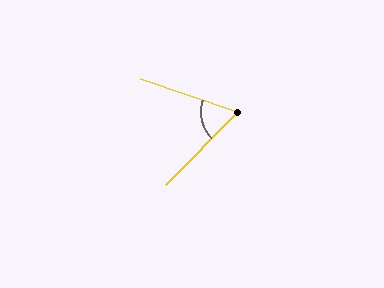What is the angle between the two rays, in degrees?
Approximately 64 degrees.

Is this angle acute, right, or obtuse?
It is acute.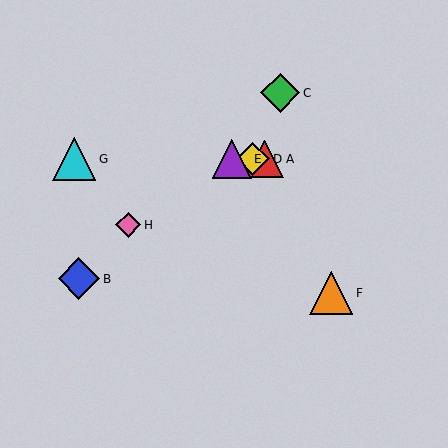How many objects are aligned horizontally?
4 objects (A, D, E, G) are aligned horizontally.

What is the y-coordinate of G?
Object G is at y≈159.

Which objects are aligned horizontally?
Objects A, D, E, G are aligned horizontally.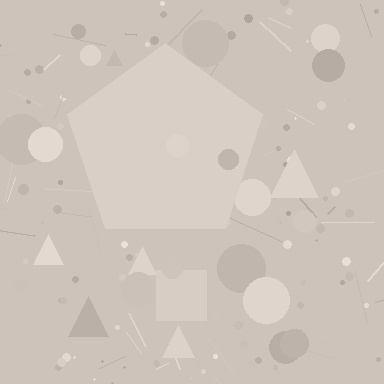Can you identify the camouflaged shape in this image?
The camouflaged shape is a pentagon.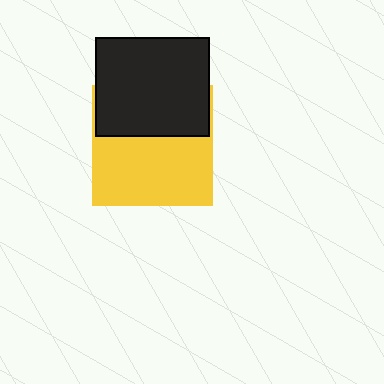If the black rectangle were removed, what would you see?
You would see the complete yellow square.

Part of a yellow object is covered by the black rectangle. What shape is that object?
It is a square.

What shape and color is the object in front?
The object in front is a black rectangle.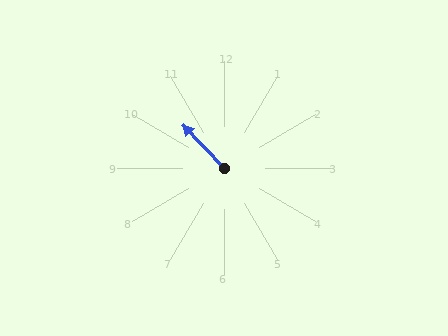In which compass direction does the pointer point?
Northwest.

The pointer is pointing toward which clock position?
Roughly 11 o'clock.